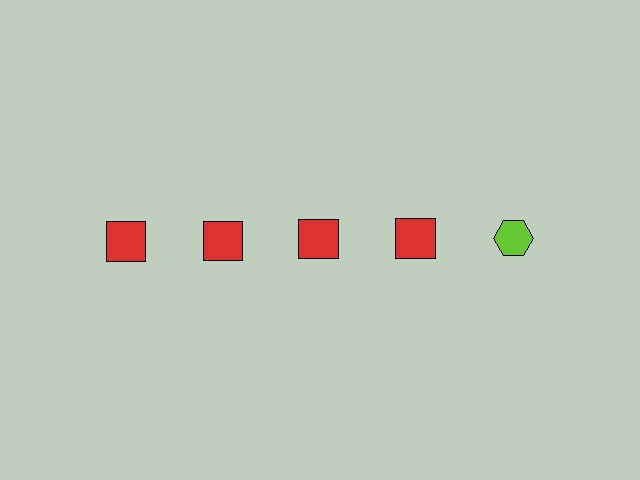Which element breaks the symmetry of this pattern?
The lime hexagon in the top row, rightmost column breaks the symmetry. All other shapes are red squares.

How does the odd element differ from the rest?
It differs in both color (lime instead of red) and shape (hexagon instead of square).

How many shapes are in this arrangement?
There are 5 shapes arranged in a grid pattern.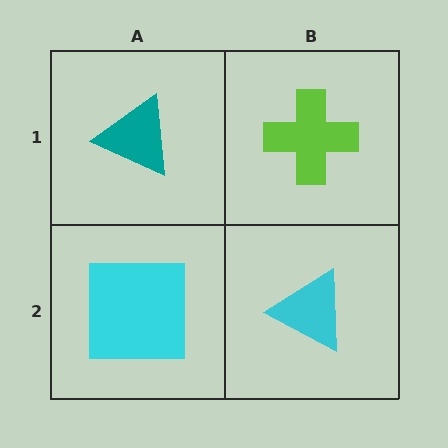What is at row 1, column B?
A lime cross.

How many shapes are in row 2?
2 shapes.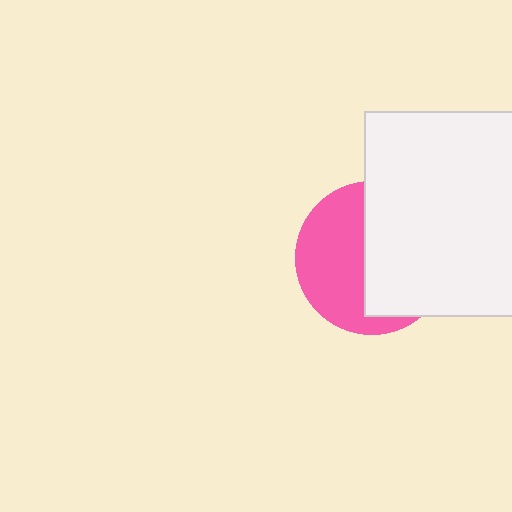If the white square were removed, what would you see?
You would see the complete pink circle.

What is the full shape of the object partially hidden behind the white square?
The partially hidden object is a pink circle.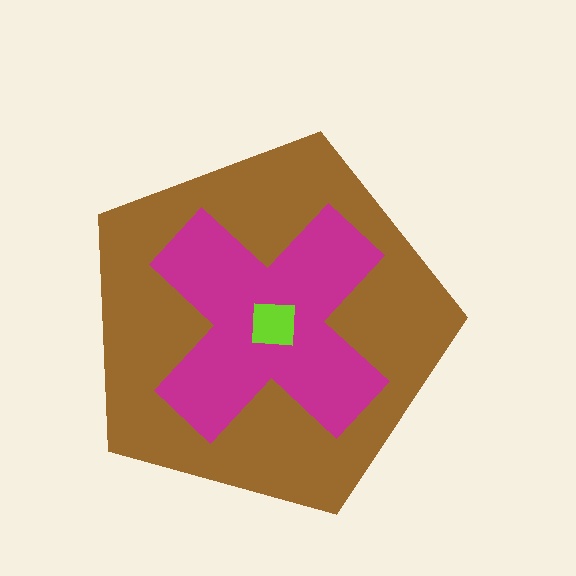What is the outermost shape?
The brown pentagon.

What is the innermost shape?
The lime square.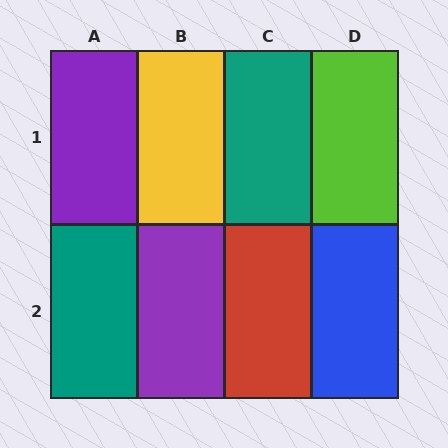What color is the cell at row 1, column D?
Lime.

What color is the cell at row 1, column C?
Teal.